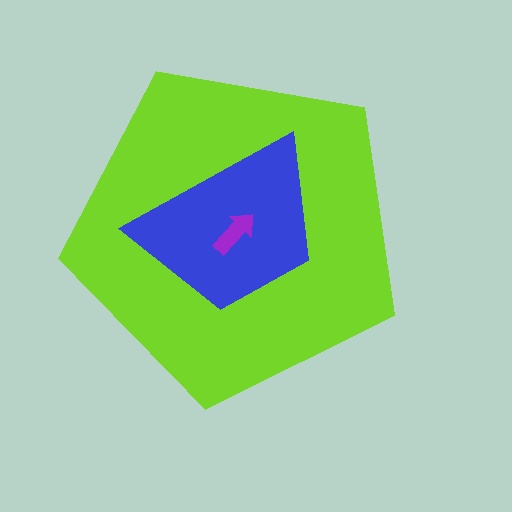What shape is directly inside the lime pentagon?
The blue trapezoid.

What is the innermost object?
The purple arrow.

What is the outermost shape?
The lime pentagon.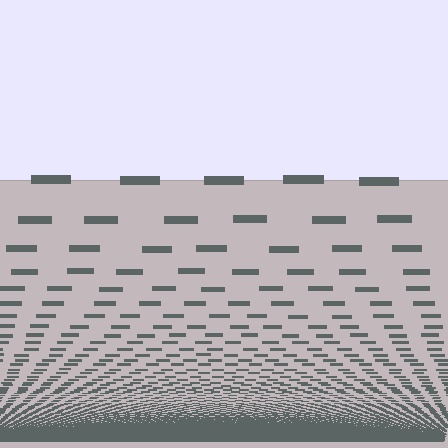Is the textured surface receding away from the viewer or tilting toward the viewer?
The surface appears to tilt toward the viewer. Texture elements get larger and sparser toward the top.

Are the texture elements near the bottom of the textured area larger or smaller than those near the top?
Smaller. The gradient is inverted — elements near the bottom are smaller and denser.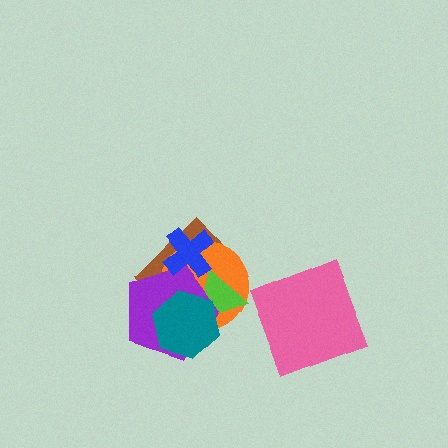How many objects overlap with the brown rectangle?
5 objects overlap with the brown rectangle.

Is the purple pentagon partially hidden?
Yes, it is partially covered by another shape.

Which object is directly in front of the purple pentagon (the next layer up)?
The teal hexagon is directly in front of the purple pentagon.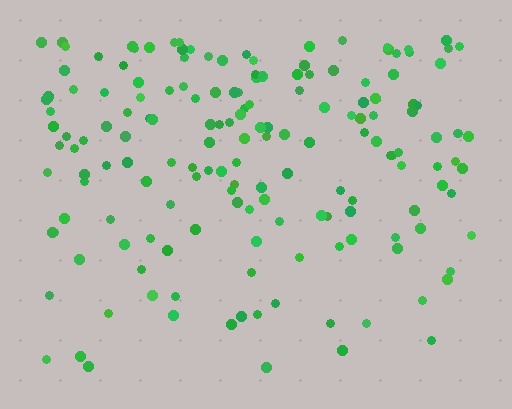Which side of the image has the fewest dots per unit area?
The bottom.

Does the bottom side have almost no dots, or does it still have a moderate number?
Still a moderate number, just noticeably fewer than the top.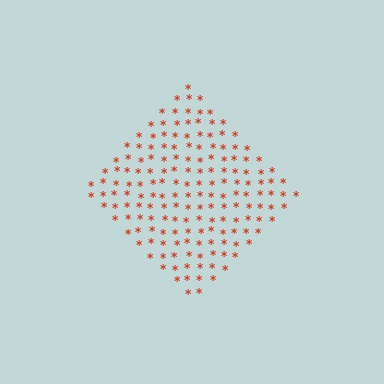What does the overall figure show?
The overall figure shows a diamond.